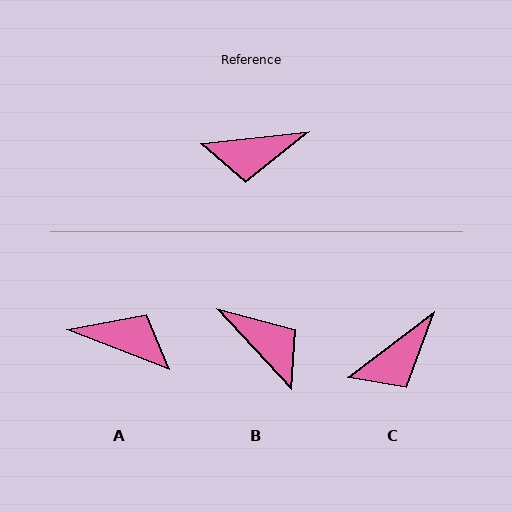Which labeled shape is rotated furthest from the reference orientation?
A, about 153 degrees away.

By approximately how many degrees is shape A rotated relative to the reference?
Approximately 153 degrees counter-clockwise.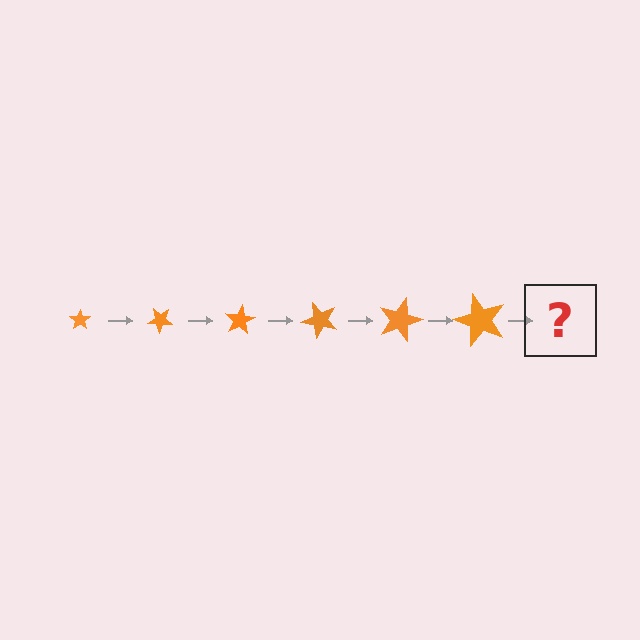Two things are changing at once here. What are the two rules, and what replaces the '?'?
The two rules are that the star grows larger each step and it rotates 40 degrees each step. The '?' should be a star, larger than the previous one and rotated 240 degrees from the start.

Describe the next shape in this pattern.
It should be a star, larger than the previous one and rotated 240 degrees from the start.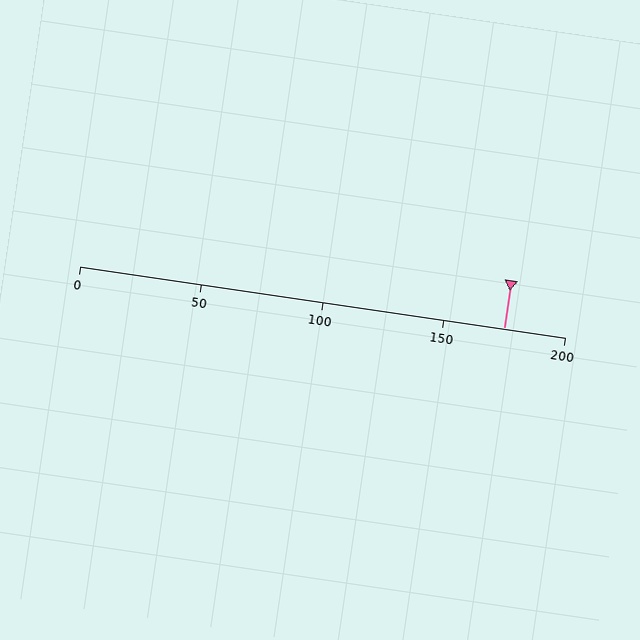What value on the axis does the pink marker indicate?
The marker indicates approximately 175.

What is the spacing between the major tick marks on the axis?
The major ticks are spaced 50 apart.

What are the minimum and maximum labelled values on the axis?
The axis runs from 0 to 200.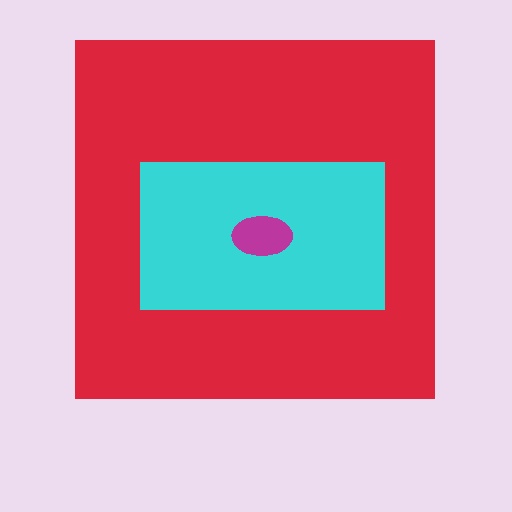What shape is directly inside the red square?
The cyan rectangle.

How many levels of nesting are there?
3.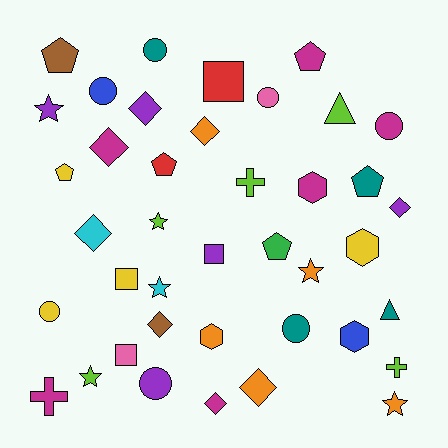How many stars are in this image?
There are 6 stars.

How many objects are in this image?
There are 40 objects.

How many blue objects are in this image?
There are 2 blue objects.